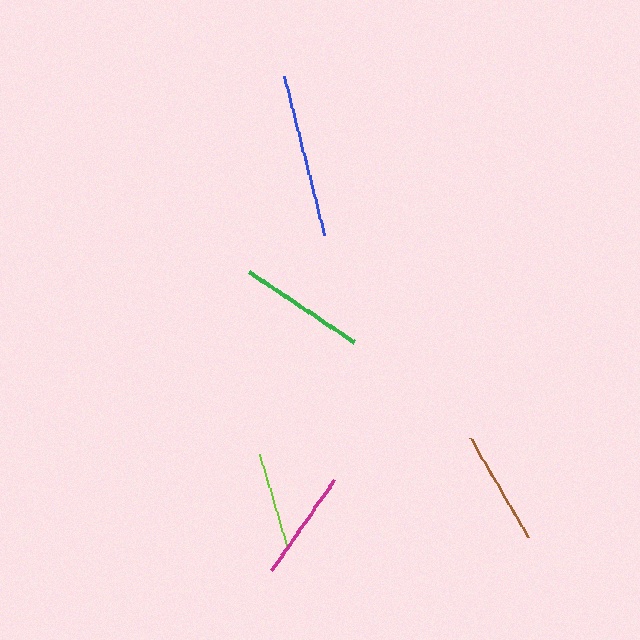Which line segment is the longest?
The blue line is the longest at approximately 164 pixels.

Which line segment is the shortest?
The lime line is the shortest at approximately 96 pixels.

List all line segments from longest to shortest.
From longest to shortest: blue, green, brown, magenta, lime.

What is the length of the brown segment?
The brown segment is approximately 114 pixels long.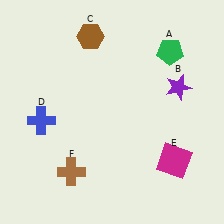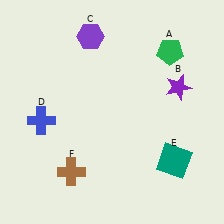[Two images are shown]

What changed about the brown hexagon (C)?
In Image 1, C is brown. In Image 2, it changed to purple.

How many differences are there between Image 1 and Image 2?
There are 2 differences between the two images.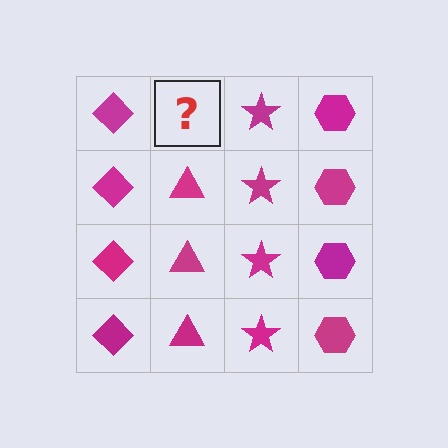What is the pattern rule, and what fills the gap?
The rule is that each column has a consistent shape. The gap should be filled with a magenta triangle.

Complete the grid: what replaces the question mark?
The question mark should be replaced with a magenta triangle.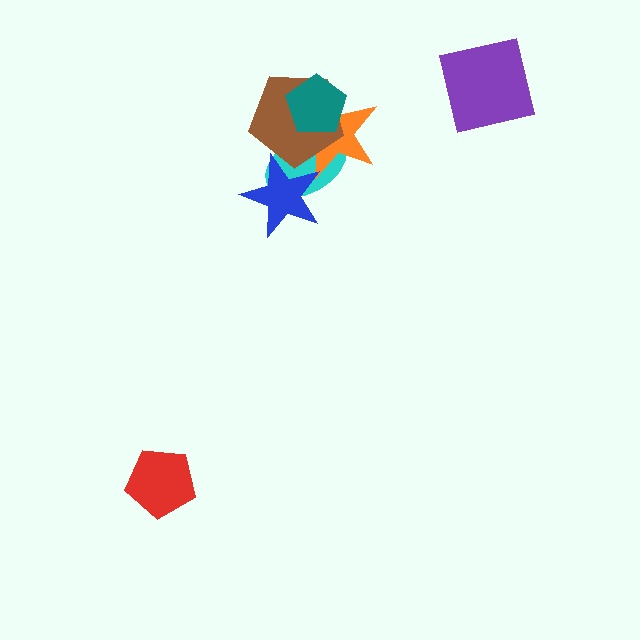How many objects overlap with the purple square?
0 objects overlap with the purple square.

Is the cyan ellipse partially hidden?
Yes, it is partially covered by another shape.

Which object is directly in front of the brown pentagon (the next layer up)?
The teal pentagon is directly in front of the brown pentagon.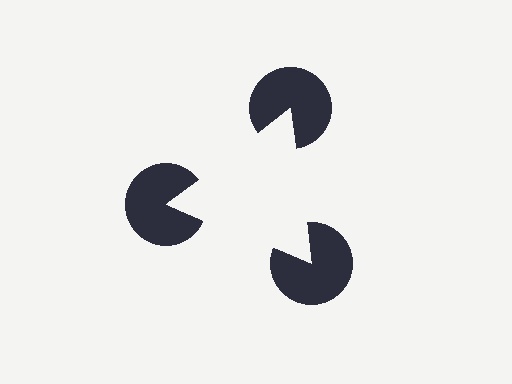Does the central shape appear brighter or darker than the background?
It typically appears slightly brighter than the background, even though no actual brightness change is drawn.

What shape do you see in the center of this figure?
An illusory triangle — its edges are inferred from the aligned wedge cuts in the pac-man discs, not physically drawn.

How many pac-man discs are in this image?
There are 3 — one at each vertex of the illusory triangle.